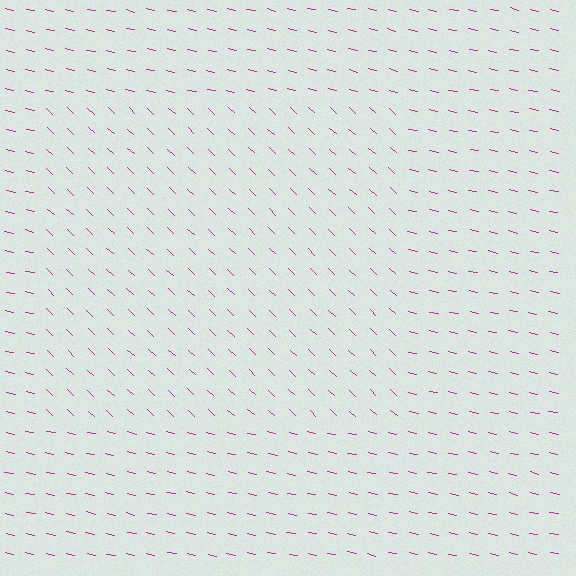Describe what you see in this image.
The image is filled with small magenta line segments. A rectangle region in the image has lines oriented differently from the surrounding lines, creating a visible texture boundary.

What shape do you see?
I see a rectangle.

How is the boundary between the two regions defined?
The boundary is defined purely by a change in line orientation (approximately 31 degrees difference). All lines are the same color and thickness.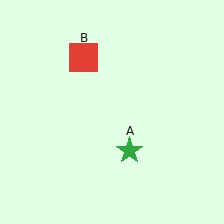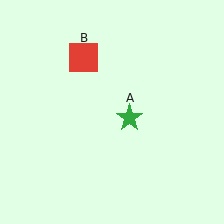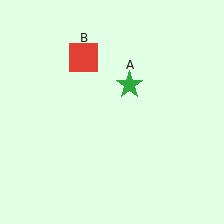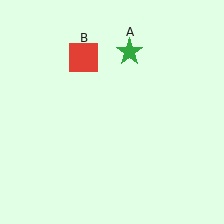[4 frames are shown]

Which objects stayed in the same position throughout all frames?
Red square (object B) remained stationary.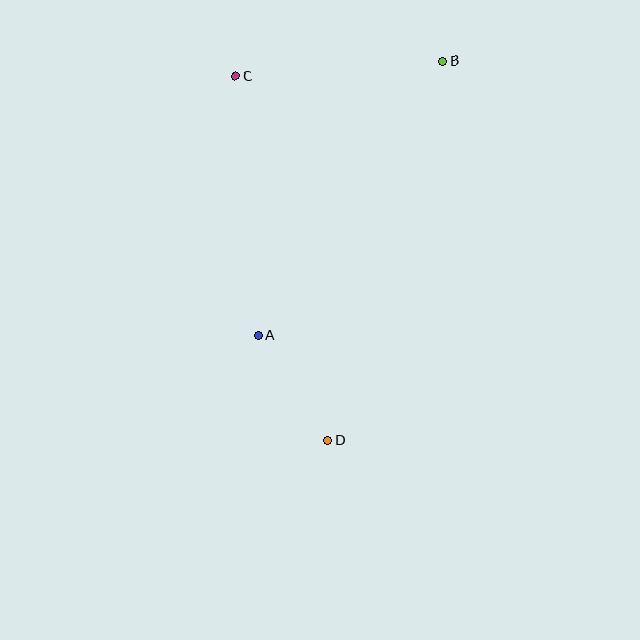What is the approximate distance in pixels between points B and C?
The distance between B and C is approximately 208 pixels.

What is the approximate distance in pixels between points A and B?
The distance between A and B is approximately 331 pixels.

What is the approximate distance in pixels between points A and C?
The distance between A and C is approximately 260 pixels.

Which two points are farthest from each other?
Points B and D are farthest from each other.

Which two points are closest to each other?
Points A and D are closest to each other.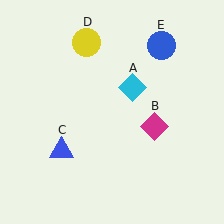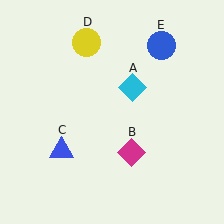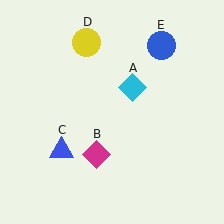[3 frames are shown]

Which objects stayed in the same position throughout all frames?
Cyan diamond (object A) and blue triangle (object C) and yellow circle (object D) and blue circle (object E) remained stationary.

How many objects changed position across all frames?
1 object changed position: magenta diamond (object B).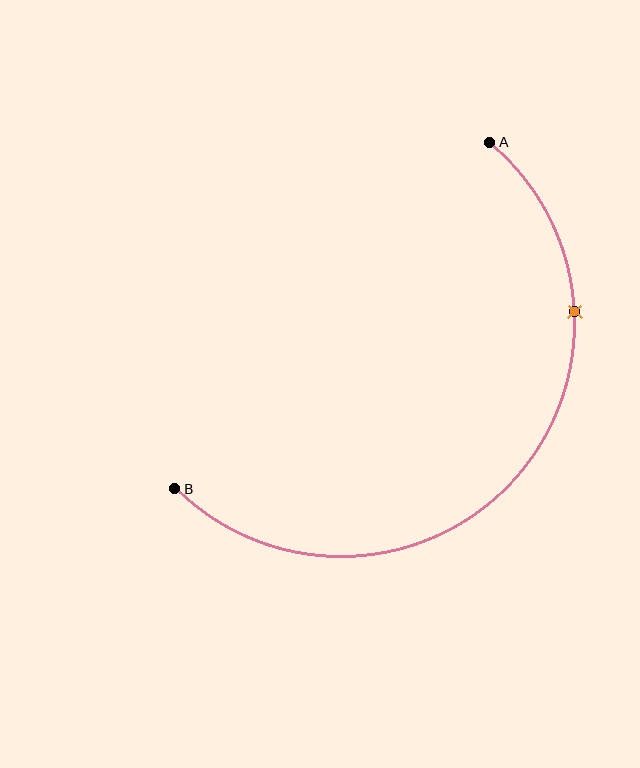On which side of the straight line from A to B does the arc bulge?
The arc bulges below and to the right of the straight line connecting A and B.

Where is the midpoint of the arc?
The arc midpoint is the point on the curve farthest from the straight line joining A and B. It sits below and to the right of that line.